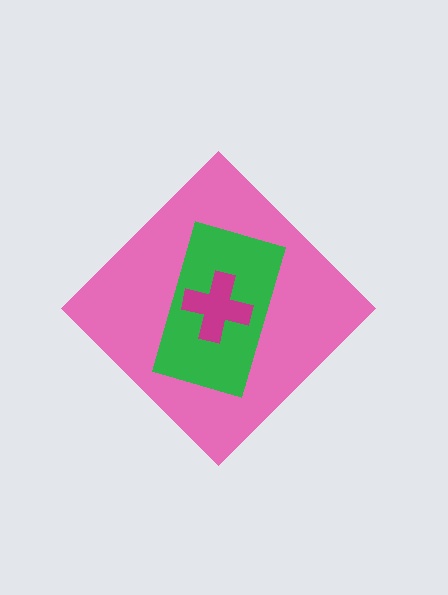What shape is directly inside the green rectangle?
The magenta cross.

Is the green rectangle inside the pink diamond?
Yes.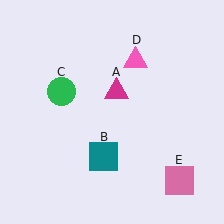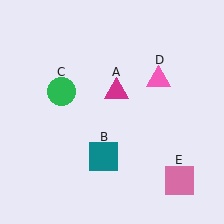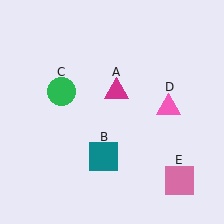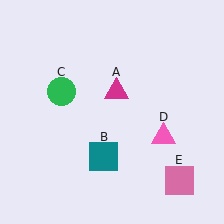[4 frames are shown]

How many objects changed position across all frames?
1 object changed position: pink triangle (object D).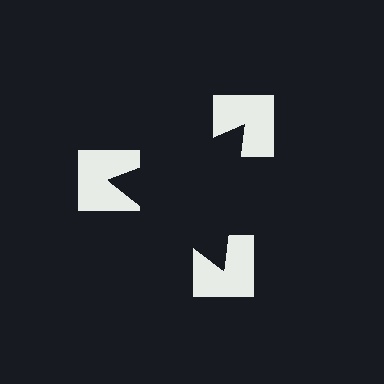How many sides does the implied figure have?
3 sides.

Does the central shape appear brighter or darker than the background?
It typically appears slightly darker than the background, even though no actual brightness change is drawn.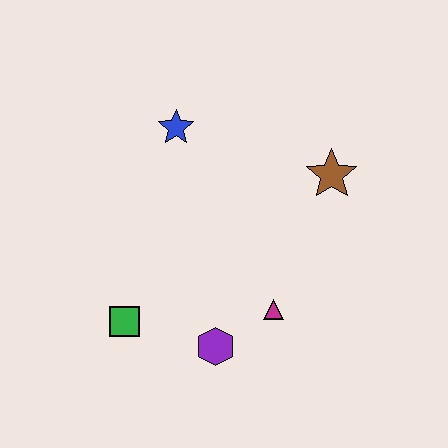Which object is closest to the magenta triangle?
The purple hexagon is closest to the magenta triangle.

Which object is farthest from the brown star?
The green square is farthest from the brown star.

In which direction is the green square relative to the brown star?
The green square is to the left of the brown star.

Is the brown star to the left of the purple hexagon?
No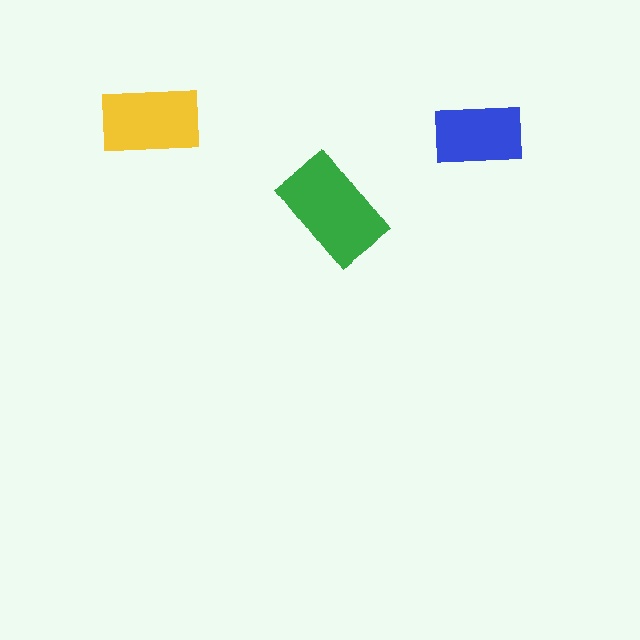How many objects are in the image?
There are 3 objects in the image.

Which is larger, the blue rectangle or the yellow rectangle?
The yellow one.